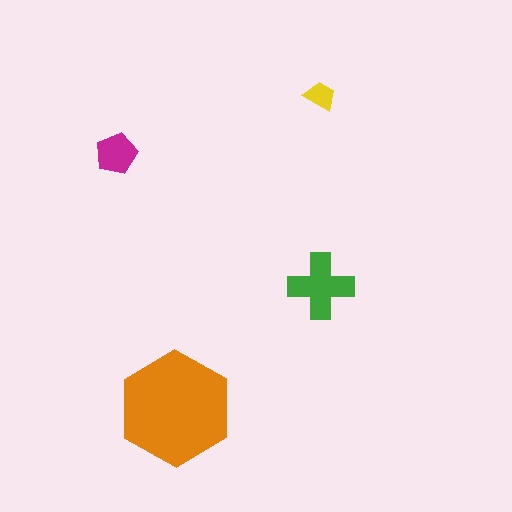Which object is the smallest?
The yellow trapezoid.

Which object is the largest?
The orange hexagon.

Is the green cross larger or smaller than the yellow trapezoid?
Larger.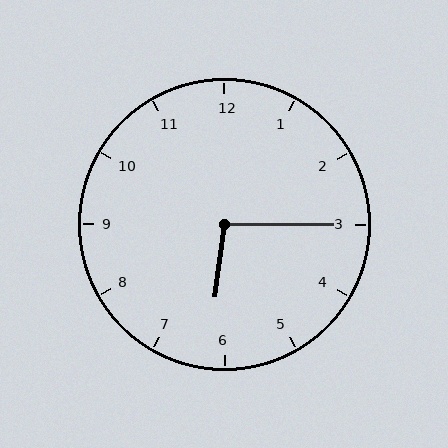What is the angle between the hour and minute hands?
Approximately 98 degrees.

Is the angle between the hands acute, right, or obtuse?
It is obtuse.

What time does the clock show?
6:15.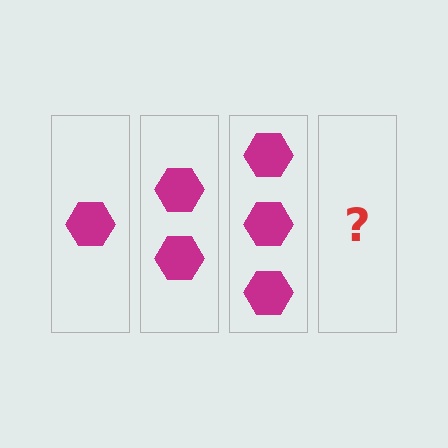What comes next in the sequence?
The next element should be 4 hexagons.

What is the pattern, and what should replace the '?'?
The pattern is that each step adds one more hexagon. The '?' should be 4 hexagons.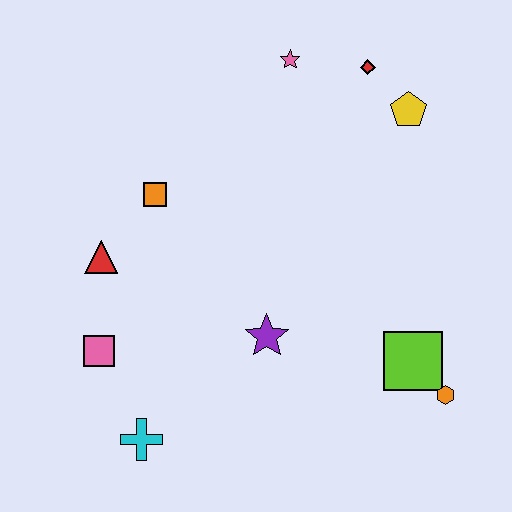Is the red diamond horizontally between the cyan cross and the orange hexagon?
Yes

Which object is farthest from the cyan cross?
The red diamond is farthest from the cyan cross.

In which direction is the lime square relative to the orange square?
The lime square is to the right of the orange square.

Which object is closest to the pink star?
The red diamond is closest to the pink star.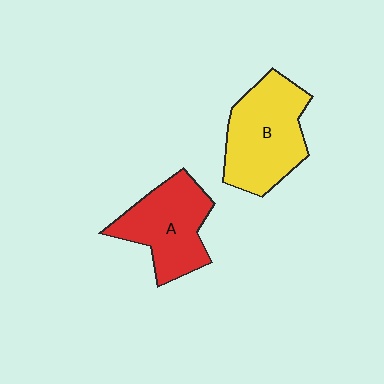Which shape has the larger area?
Shape B (yellow).